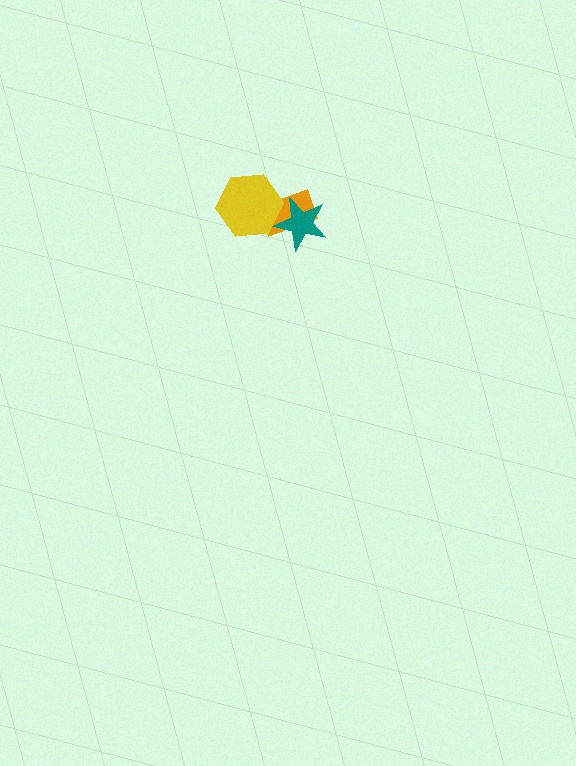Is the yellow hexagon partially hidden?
Yes, it is partially covered by another shape.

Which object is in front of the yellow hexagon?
The teal star is in front of the yellow hexagon.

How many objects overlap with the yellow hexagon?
2 objects overlap with the yellow hexagon.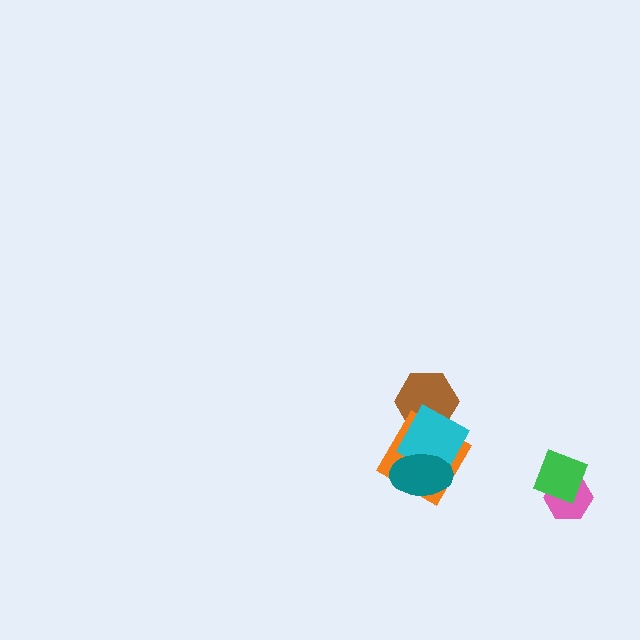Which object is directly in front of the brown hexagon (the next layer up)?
The orange diamond is directly in front of the brown hexagon.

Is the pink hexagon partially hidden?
Yes, it is partially covered by another shape.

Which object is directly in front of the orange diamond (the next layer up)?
The cyan diamond is directly in front of the orange diamond.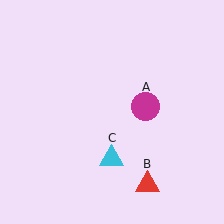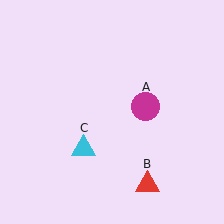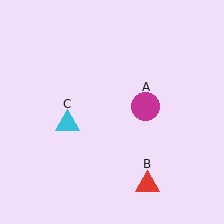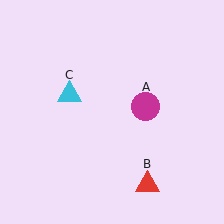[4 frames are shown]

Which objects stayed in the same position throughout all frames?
Magenta circle (object A) and red triangle (object B) remained stationary.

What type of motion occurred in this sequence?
The cyan triangle (object C) rotated clockwise around the center of the scene.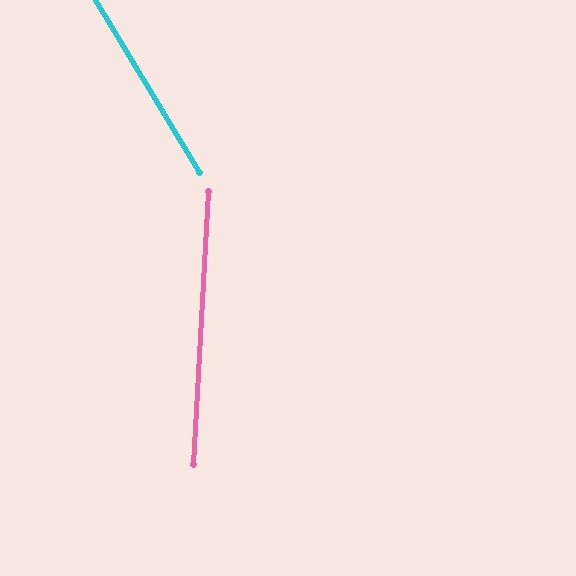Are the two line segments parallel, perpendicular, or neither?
Neither parallel nor perpendicular — they differ by about 34°.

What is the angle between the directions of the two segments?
Approximately 34 degrees.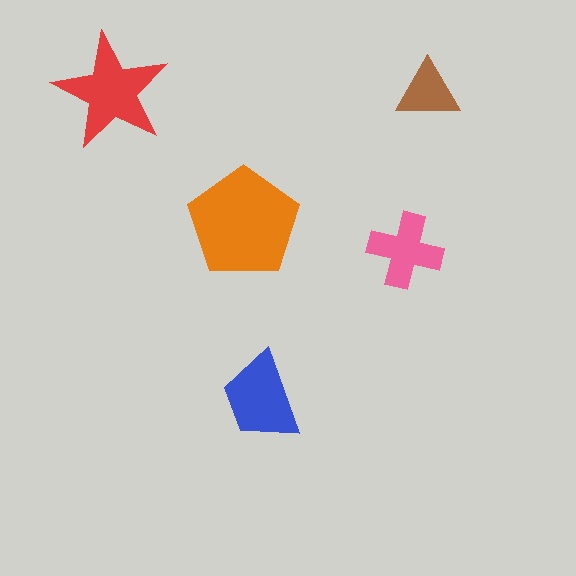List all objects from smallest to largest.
The brown triangle, the pink cross, the blue trapezoid, the red star, the orange pentagon.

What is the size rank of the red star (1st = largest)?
2nd.